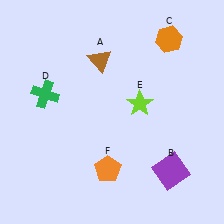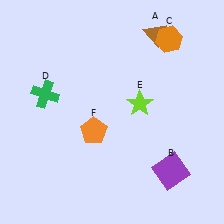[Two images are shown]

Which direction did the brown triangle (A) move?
The brown triangle (A) moved right.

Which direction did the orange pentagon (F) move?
The orange pentagon (F) moved up.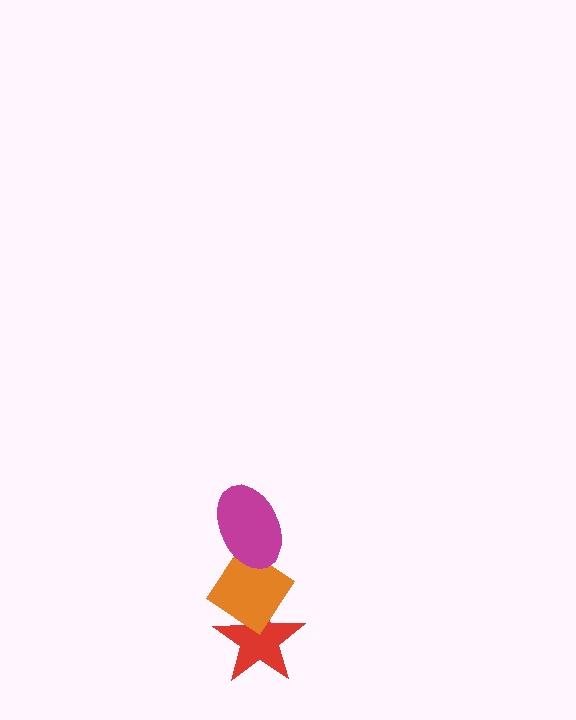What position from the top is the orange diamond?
The orange diamond is 2nd from the top.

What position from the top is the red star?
The red star is 3rd from the top.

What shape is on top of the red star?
The orange diamond is on top of the red star.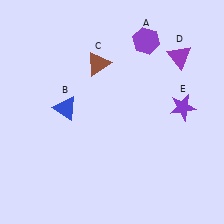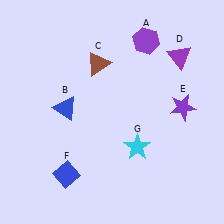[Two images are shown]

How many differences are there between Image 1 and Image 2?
There are 2 differences between the two images.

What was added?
A blue diamond (F), a cyan star (G) were added in Image 2.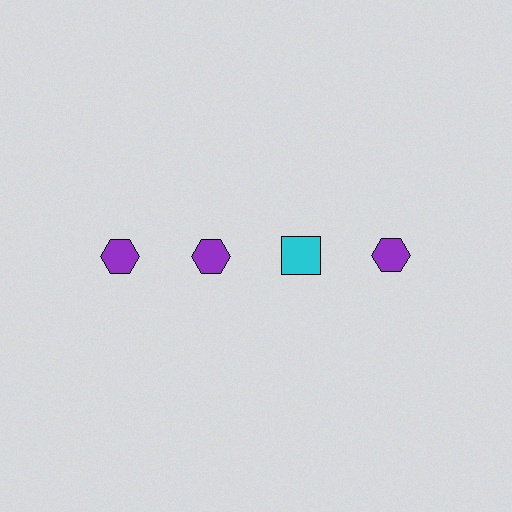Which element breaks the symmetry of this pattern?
The cyan square in the top row, center column breaks the symmetry. All other shapes are purple hexagons.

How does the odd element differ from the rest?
It differs in both color (cyan instead of purple) and shape (square instead of hexagon).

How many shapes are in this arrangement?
There are 4 shapes arranged in a grid pattern.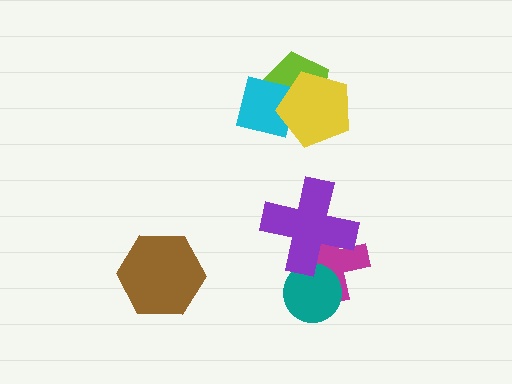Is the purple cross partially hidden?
No, no other shape covers it.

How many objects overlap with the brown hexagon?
0 objects overlap with the brown hexagon.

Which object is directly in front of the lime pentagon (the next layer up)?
The cyan square is directly in front of the lime pentagon.